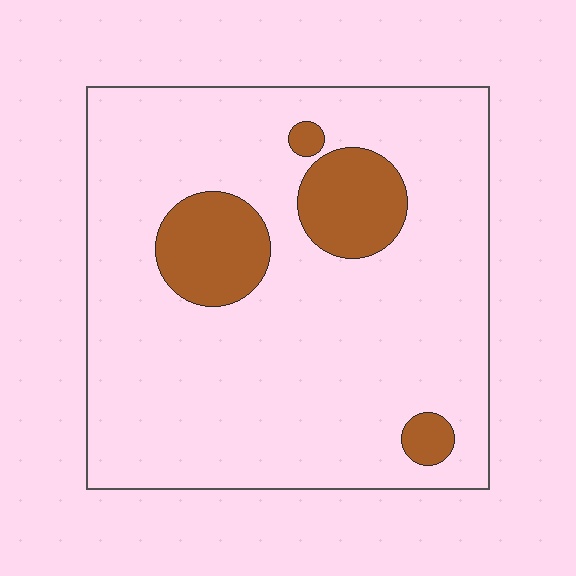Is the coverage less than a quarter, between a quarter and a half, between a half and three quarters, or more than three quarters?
Less than a quarter.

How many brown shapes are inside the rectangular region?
4.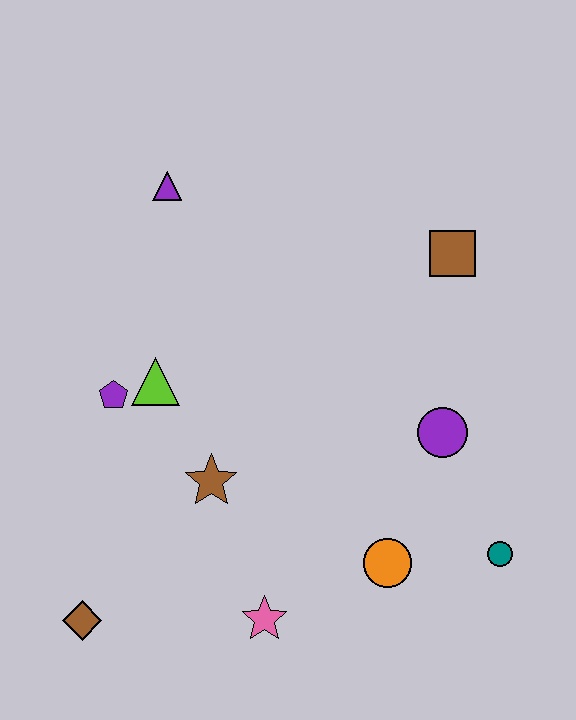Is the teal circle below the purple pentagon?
Yes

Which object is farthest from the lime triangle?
The teal circle is farthest from the lime triangle.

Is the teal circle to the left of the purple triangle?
No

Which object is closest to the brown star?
The lime triangle is closest to the brown star.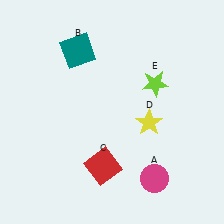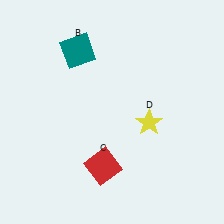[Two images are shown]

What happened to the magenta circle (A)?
The magenta circle (A) was removed in Image 2. It was in the bottom-right area of Image 1.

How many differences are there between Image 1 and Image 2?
There are 2 differences between the two images.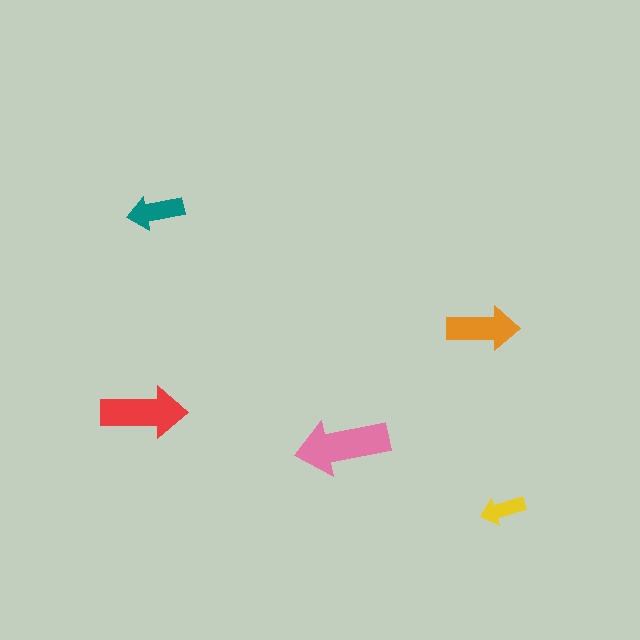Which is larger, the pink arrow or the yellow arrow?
The pink one.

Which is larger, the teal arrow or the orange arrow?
The orange one.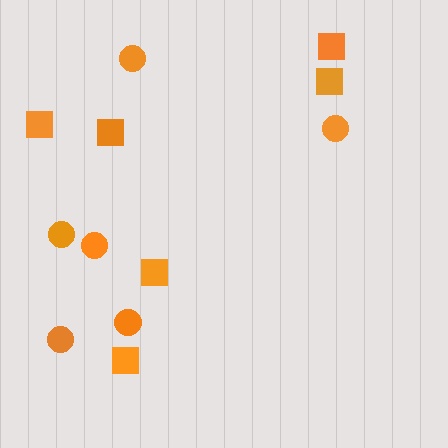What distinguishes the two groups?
There are 2 groups: one group of squares (6) and one group of circles (6).